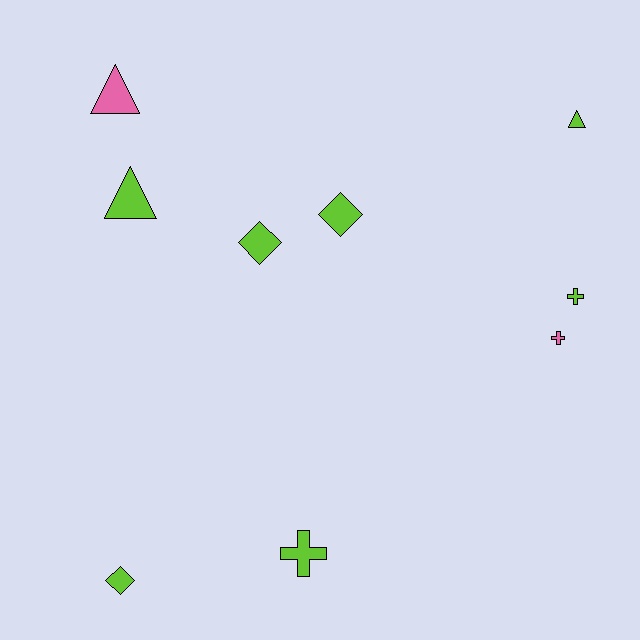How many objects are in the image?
There are 9 objects.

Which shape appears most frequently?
Cross, with 3 objects.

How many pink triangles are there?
There is 1 pink triangle.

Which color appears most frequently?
Lime, with 7 objects.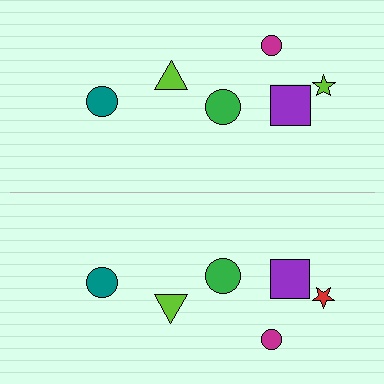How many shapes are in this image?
There are 12 shapes in this image.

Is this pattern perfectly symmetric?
No, the pattern is not perfectly symmetric. The red star on the bottom side breaks the symmetry — its mirror counterpart is lime.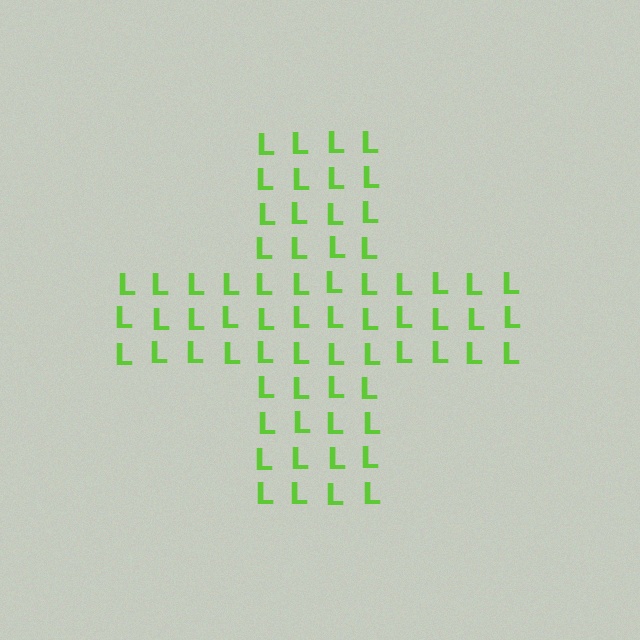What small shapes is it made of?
It is made of small letter L's.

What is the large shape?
The large shape is a cross.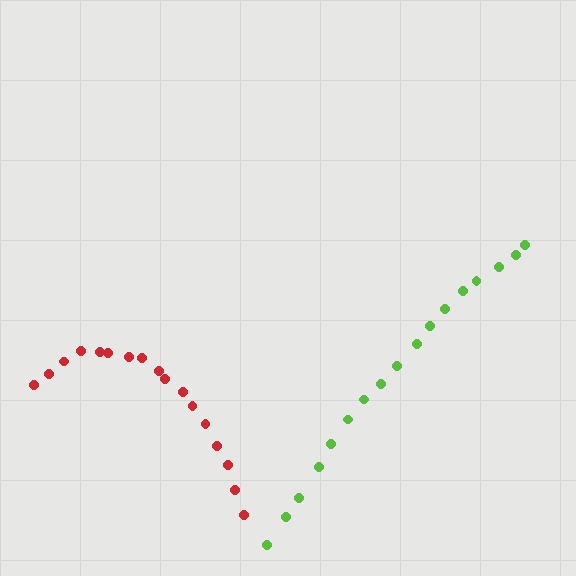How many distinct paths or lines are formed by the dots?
There are 2 distinct paths.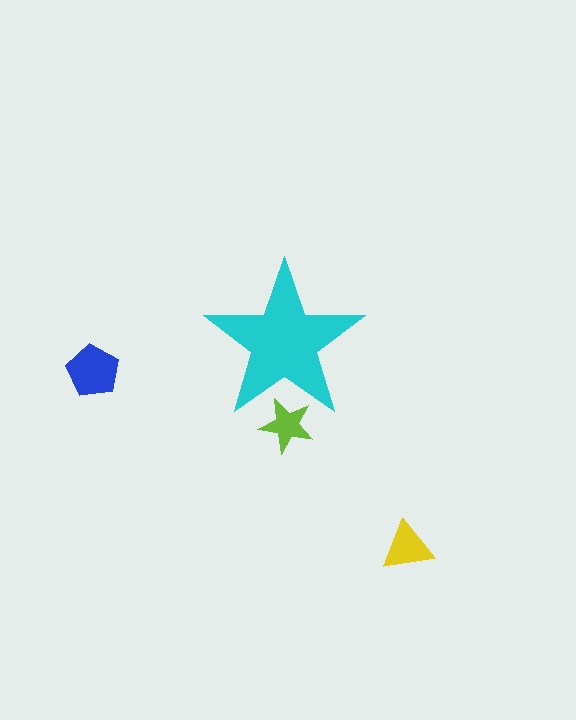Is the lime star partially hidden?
Yes, the lime star is partially hidden behind the cyan star.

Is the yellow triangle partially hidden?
No, the yellow triangle is fully visible.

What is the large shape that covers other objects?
A cyan star.